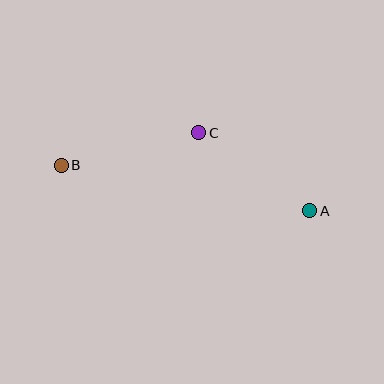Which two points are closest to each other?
Points A and C are closest to each other.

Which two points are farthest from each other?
Points A and B are farthest from each other.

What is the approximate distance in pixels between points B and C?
The distance between B and C is approximately 141 pixels.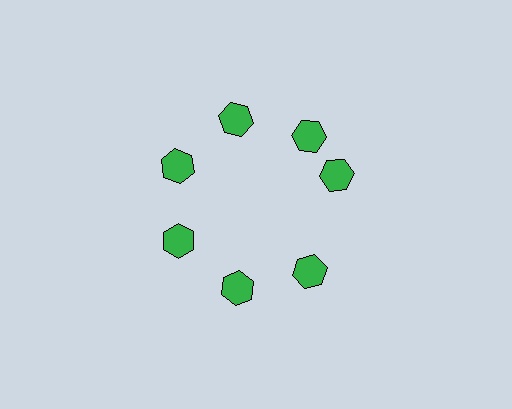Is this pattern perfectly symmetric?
No. The 7 green hexagons are arranged in a ring, but one element near the 3 o'clock position is rotated out of alignment along the ring, breaking the 7-fold rotational symmetry.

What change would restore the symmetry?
The symmetry would be restored by rotating it back into even spacing with its neighbors so that all 7 hexagons sit at equal angles and equal distance from the center.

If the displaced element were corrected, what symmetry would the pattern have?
It would have 7-fold rotational symmetry — the pattern would map onto itself every 51 degrees.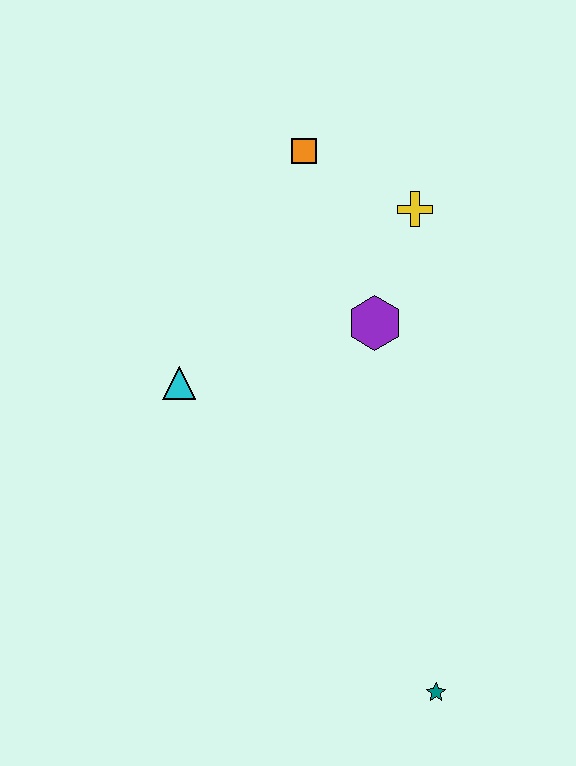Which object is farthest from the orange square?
The teal star is farthest from the orange square.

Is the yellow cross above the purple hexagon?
Yes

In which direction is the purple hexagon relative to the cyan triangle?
The purple hexagon is to the right of the cyan triangle.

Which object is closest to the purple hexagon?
The yellow cross is closest to the purple hexagon.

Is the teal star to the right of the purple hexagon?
Yes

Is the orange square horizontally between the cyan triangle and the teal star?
Yes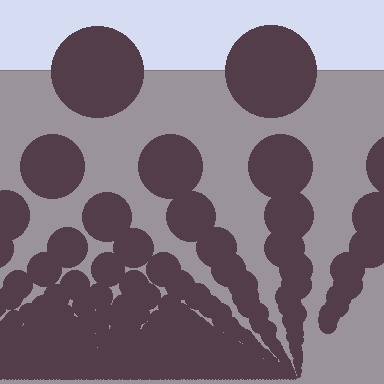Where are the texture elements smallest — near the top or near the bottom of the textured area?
Near the bottom.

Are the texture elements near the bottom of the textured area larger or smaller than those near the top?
Smaller. The gradient is inverted — elements near the bottom are smaller and denser.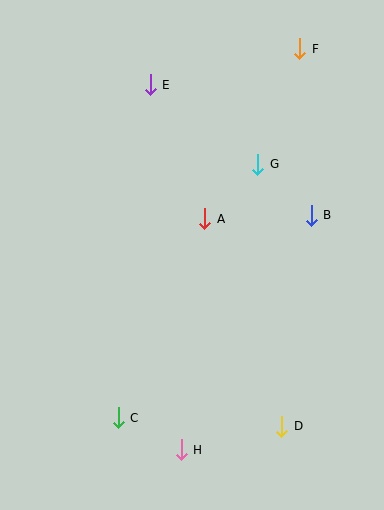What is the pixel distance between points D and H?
The distance between D and H is 104 pixels.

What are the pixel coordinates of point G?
Point G is at (258, 165).